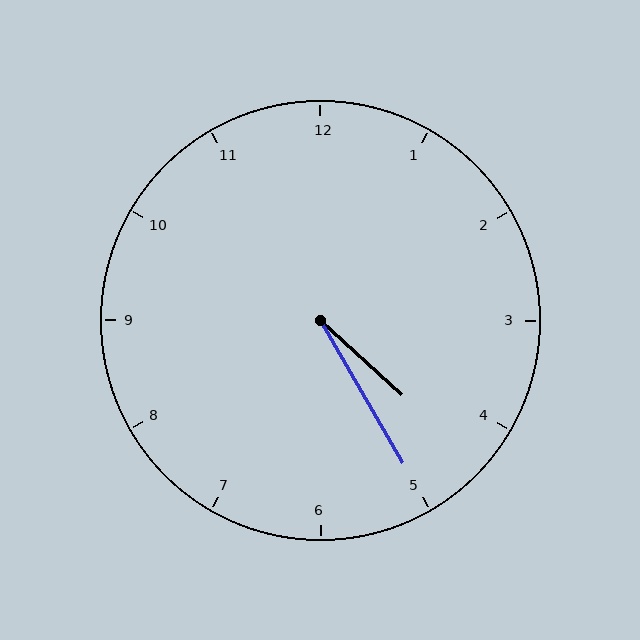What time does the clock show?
4:25.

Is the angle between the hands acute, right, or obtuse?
It is acute.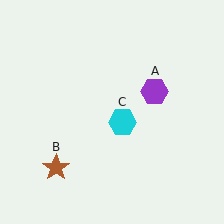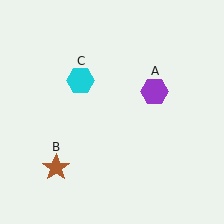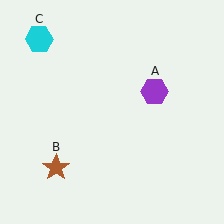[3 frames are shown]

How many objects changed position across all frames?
1 object changed position: cyan hexagon (object C).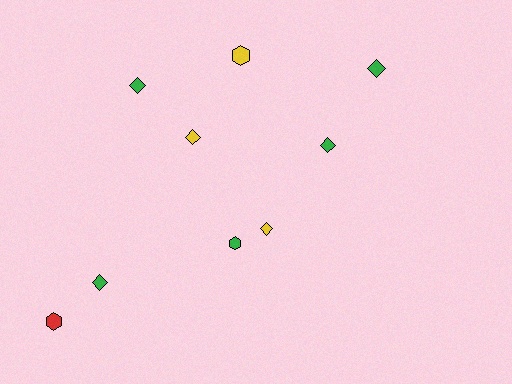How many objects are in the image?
There are 9 objects.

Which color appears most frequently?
Green, with 5 objects.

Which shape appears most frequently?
Diamond, with 6 objects.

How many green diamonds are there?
There are 4 green diamonds.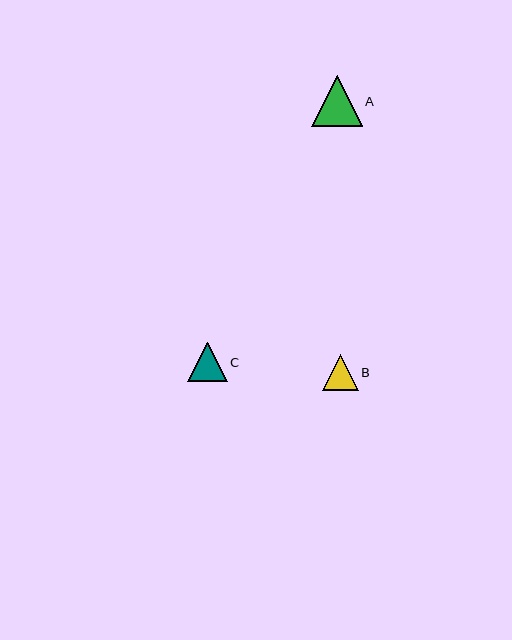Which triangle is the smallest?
Triangle B is the smallest with a size of approximately 36 pixels.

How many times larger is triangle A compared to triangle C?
Triangle A is approximately 1.3 times the size of triangle C.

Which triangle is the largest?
Triangle A is the largest with a size of approximately 50 pixels.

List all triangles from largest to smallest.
From largest to smallest: A, C, B.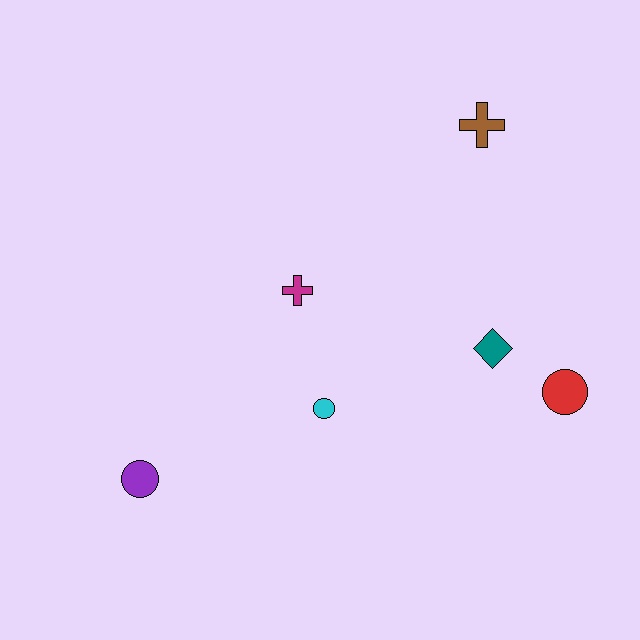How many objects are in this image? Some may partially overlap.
There are 6 objects.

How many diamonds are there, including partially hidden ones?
There is 1 diamond.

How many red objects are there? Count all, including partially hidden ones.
There is 1 red object.